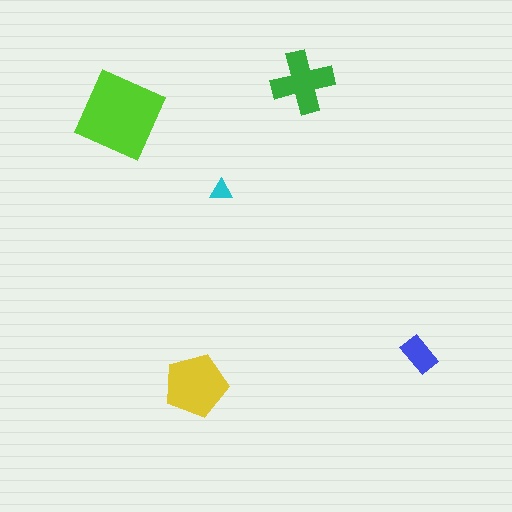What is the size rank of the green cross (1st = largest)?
3rd.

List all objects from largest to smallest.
The lime square, the yellow pentagon, the green cross, the blue rectangle, the cyan triangle.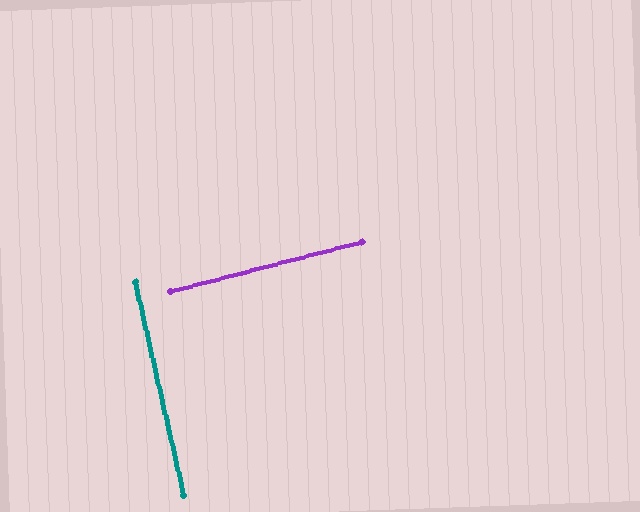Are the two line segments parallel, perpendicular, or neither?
Perpendicular — they meet at approximately 88°.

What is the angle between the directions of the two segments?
Approximately 88 degrees.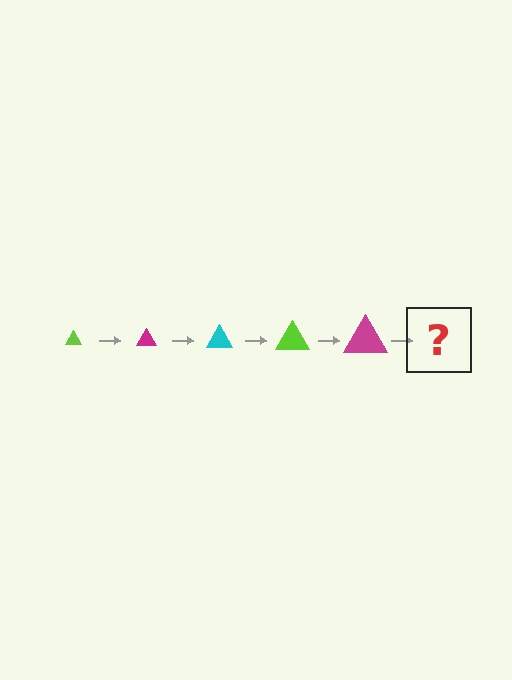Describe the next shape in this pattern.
It should be a cyan triangle, larger than the previous one.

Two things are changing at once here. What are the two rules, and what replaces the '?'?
The two rules are that the triangle grows larger each step and the color cycles through lime, magenta, and cyan. The '?' should be a cyan triangle, larger than the previous one.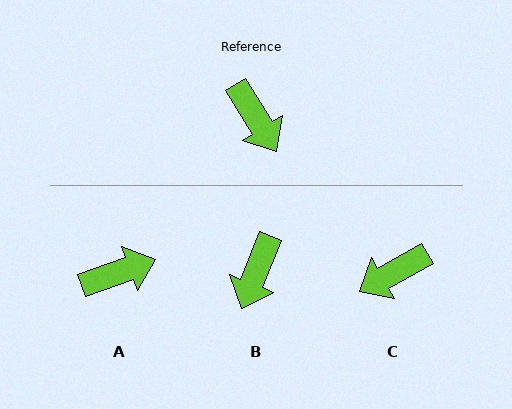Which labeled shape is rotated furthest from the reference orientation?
C, about 92 degrees away.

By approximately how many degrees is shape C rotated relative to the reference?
Approximately 92 degrees clockwise.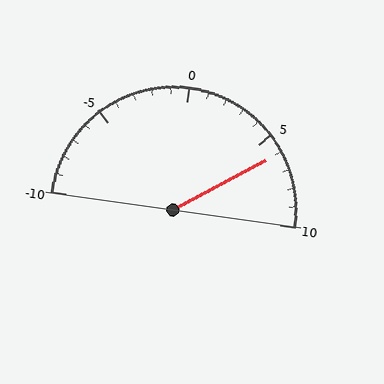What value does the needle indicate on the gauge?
The needle indicates approximately 6.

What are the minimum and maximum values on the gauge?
The gauge ranges from -10 to 10.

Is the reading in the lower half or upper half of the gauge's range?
The reading is in the upper half of the range (-10 to 10).